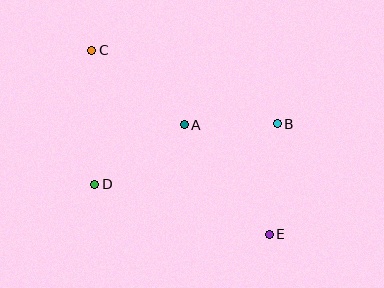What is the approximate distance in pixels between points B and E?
The distance between B and E is approximately 111 pixels.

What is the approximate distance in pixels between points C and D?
The distance between C and D is approximately 134 pixels.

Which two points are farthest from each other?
Points C and E are farthest from each other.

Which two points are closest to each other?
Points A and B are closest to each other.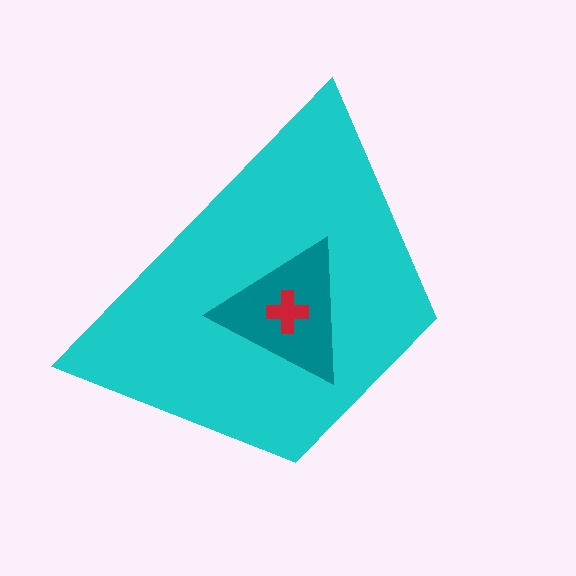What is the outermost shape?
The cyan trapezoid.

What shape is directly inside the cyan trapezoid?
The teal triangle.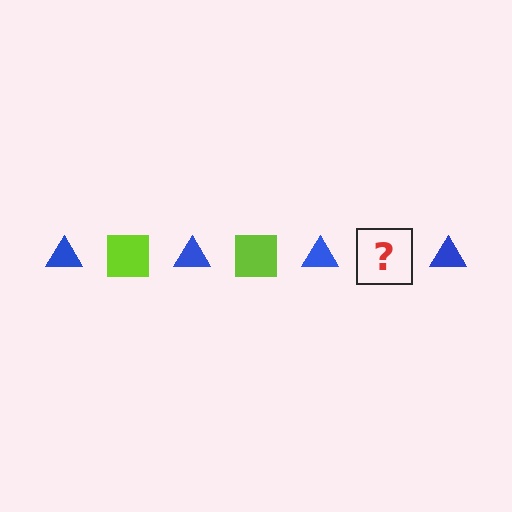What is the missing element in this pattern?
The missing element is a lime square.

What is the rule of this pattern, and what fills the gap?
The rule is that the pattern alternates between blue triangle and lime square. The gap should be filled with a lime square.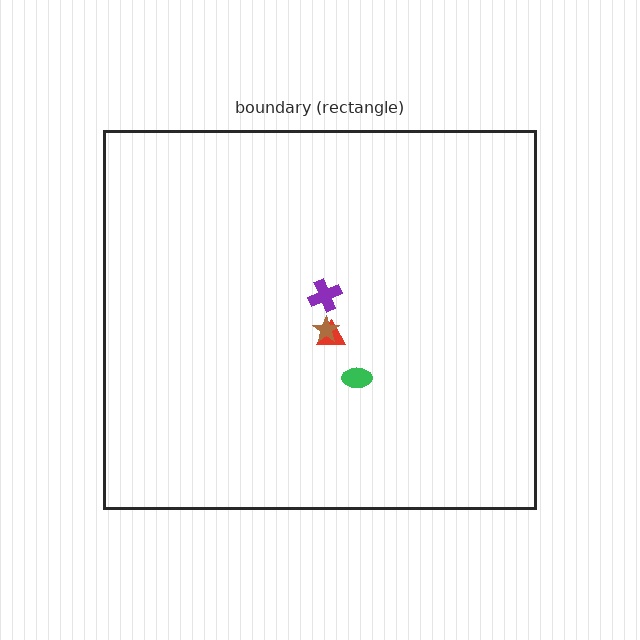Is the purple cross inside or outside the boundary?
Inside.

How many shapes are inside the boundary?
4 inside, 0 outside.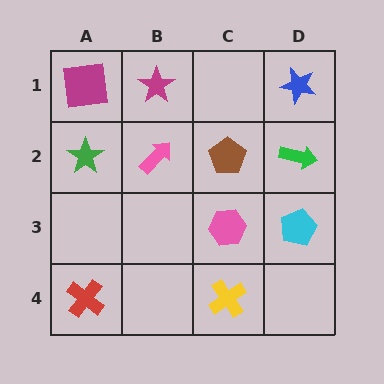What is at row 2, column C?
A brown pentagon.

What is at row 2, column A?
A green star.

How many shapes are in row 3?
2 shapes.